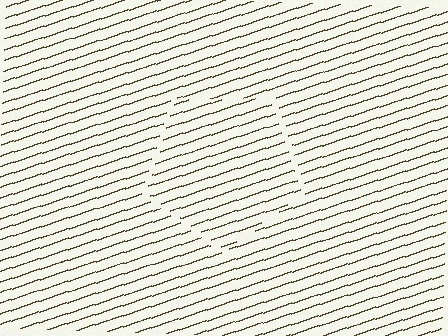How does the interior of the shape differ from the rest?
The interior of the shape contains the same grating, shifted by half a period — the contour is defined by the phase discontinuity where line-ends from the inner and outer gratings abut.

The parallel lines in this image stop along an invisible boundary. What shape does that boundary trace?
An illusory pentagon. The interior of the shape contains the same grating, shifted by half a period — the contour is defined by the phase discontinuity where line-ends from the inner and outer gratings abut.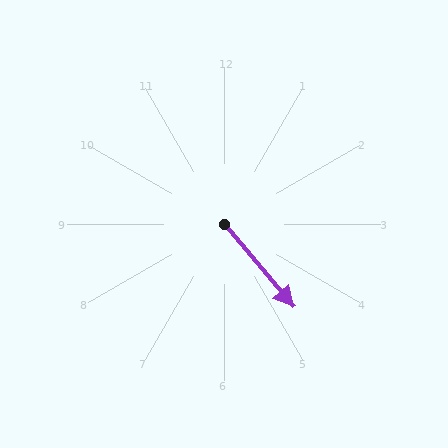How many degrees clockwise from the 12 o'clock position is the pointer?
Approximately 140 degrees.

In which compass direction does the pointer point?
Southeast.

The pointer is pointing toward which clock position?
Roughly 5 o'clock.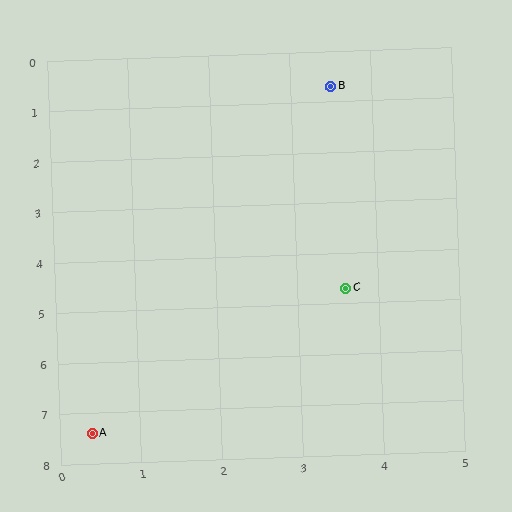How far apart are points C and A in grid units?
Points C and A are about 4.2 grid units apart.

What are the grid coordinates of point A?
Point A is at approximately (0.4, 7.4).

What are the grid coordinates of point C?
Point C is at approximately (3.6, 4.7).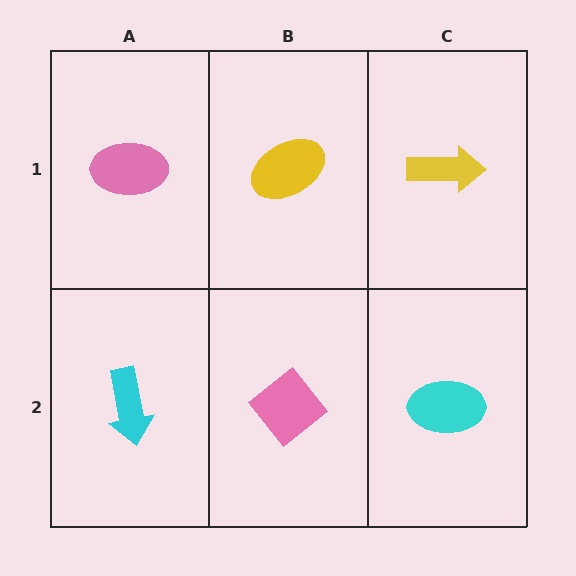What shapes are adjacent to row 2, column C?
A yellow arrow (row 1, column C), a pink diamond (row 2, column B).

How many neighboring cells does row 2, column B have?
3.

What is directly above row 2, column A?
A pink ellipse.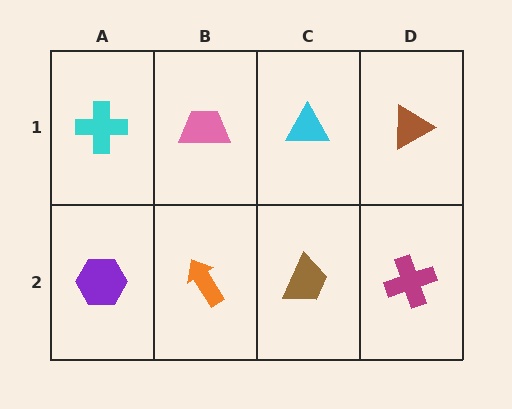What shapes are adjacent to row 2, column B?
A pink trapezoid (row 1, column B), a purple hexagon (row 2, column A), a brown trapezoid (row 2, column C).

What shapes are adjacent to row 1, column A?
A purple hexagon (row 2, column A), a pink trapezoid (row 1, column B).